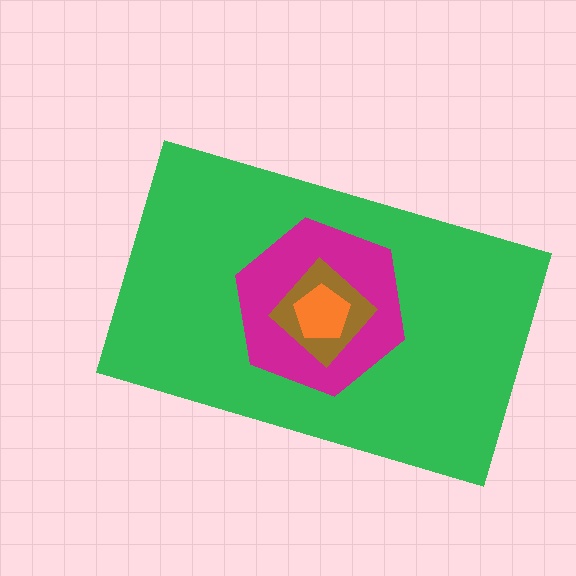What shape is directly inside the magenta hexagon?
The brown diamond.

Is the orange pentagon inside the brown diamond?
Yes.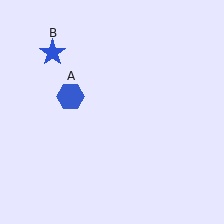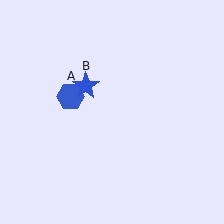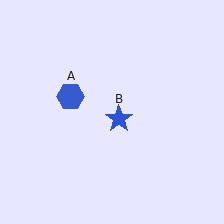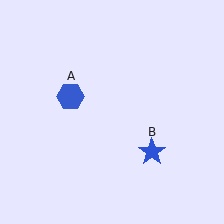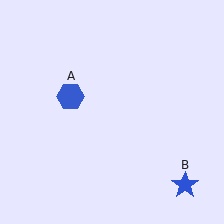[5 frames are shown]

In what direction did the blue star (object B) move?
The blue star (object B) moved down and to the right.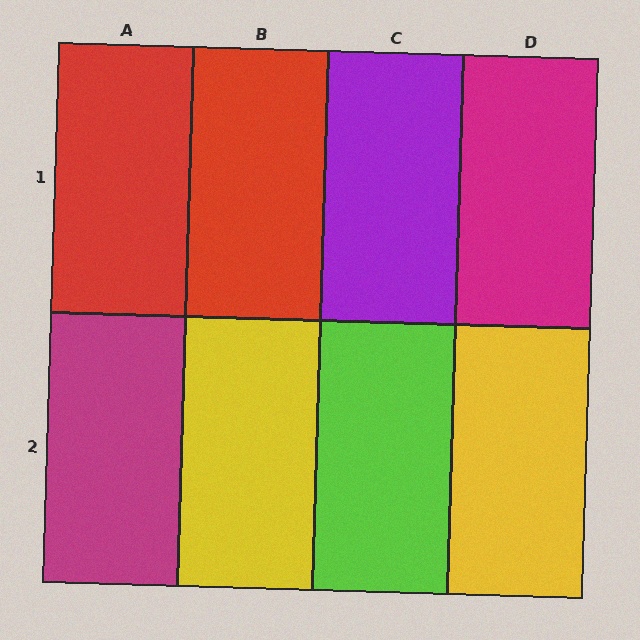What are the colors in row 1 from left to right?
Red, red, purple, magenta.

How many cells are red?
2 cells are red.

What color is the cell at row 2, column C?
Lime.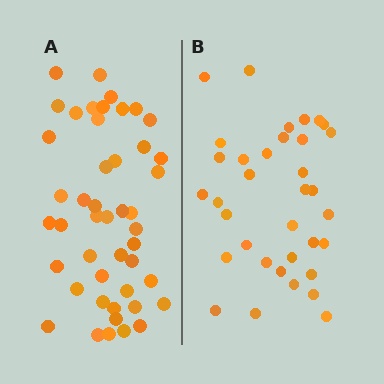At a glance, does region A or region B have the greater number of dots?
Region A (the left region) has more dots.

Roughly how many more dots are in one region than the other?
Region A has roughly 12 or so more dots than region B.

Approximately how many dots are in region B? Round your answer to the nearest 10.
About 40 dots. (The exact count is 35, which rounds to 40.)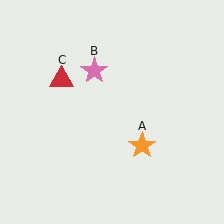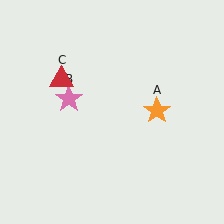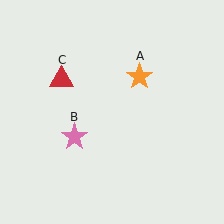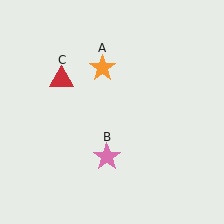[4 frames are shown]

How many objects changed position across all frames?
2 objects changed position: orange star (object A), pink star (object B).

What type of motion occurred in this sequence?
The orange star (object A), pink star (object B) rotated counterclockwise around the center of the scene.